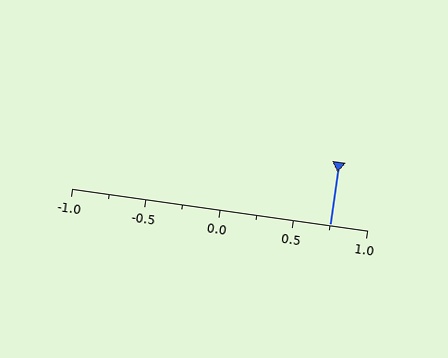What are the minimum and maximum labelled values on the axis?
The axis runs from -1.0 to 1.0.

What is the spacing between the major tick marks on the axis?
The major ticks are spaced 0.5 apart.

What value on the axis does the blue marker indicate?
The marker indicates approximately 0.75.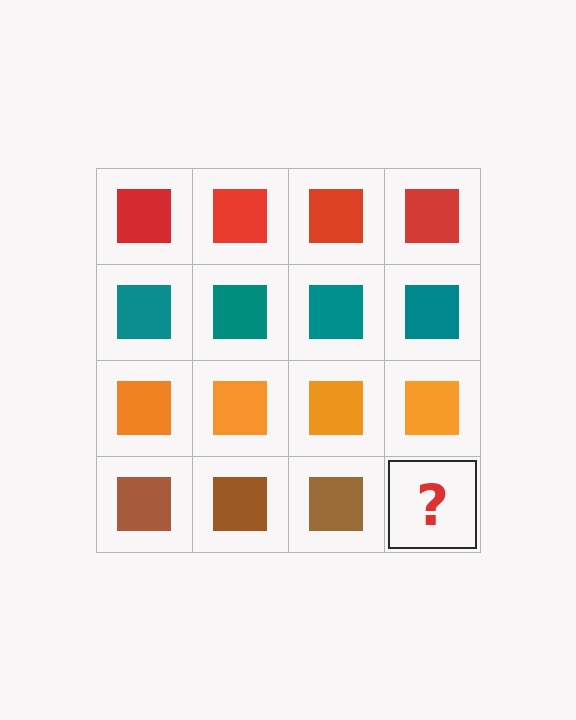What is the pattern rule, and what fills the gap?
The rule is that each row has a consistent color. The gap should be filled with a brown square.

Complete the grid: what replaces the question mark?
The question mark should be replaced with a brown square.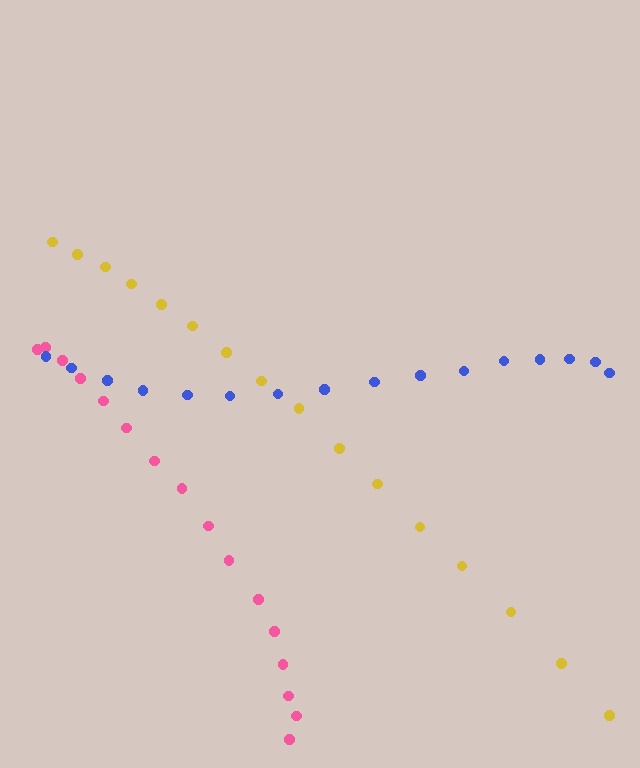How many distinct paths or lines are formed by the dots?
There are 3 distinct paths.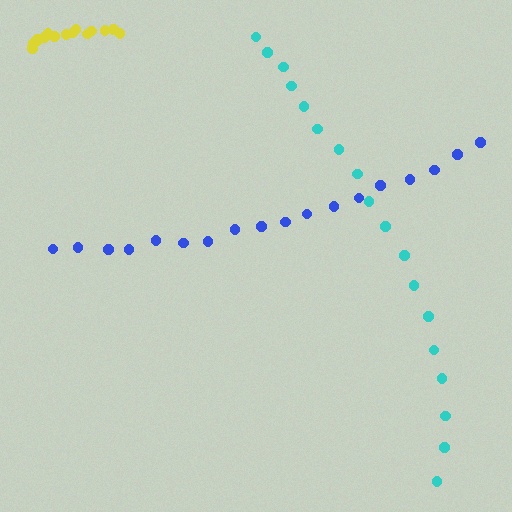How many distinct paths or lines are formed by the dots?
There are 3 distinct paths.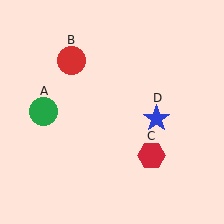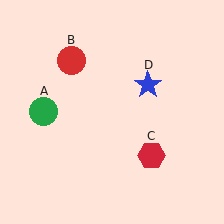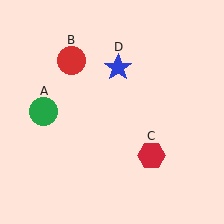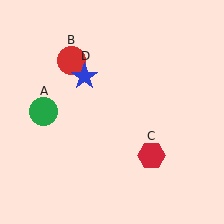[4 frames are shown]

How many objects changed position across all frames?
1 object changed position: blue star (object D).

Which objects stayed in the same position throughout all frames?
Green circle (object A) and red circle (object B) and red hexagon (object C) remained stationary.